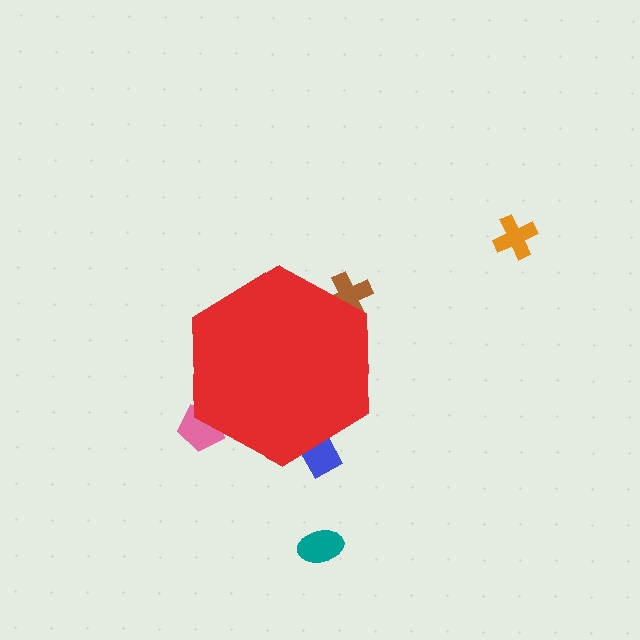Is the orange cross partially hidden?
No, the orange cross is fully visible.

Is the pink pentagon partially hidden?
Yes, the pink pentagon is partially hidden behind the red hexagon.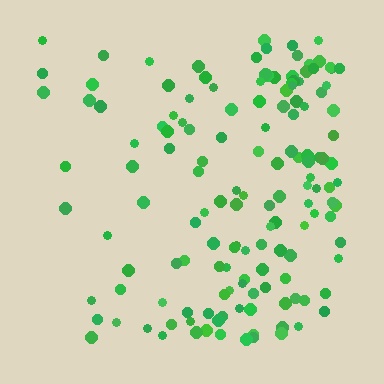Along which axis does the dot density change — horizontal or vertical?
Horizontal.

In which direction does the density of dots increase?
From left to right, with the right side densest.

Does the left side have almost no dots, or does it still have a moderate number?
Still a moderate number, just noticeably fewer than the right.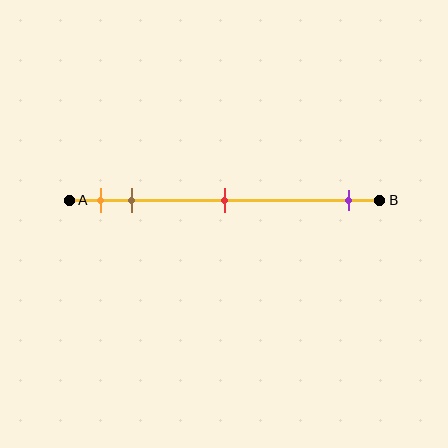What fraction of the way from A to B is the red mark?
The red mark is approximately 50% (0.5) of the way from A to B.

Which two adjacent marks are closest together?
The orange and brown marks are the closest adjacent pair.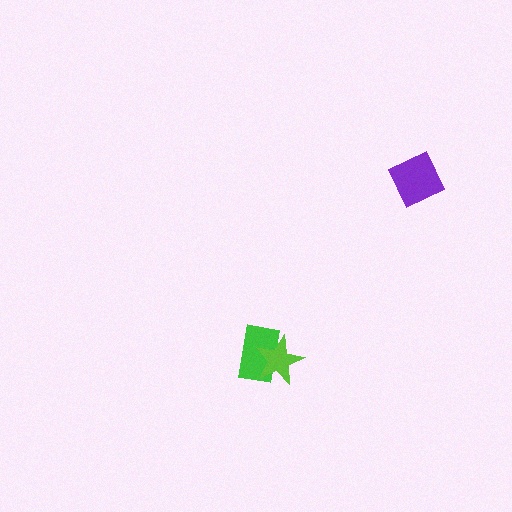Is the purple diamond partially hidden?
No, no other shape covers it.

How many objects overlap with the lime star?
1 object overlaps with the lime star.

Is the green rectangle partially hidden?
Yes, it is partially covered by another shape.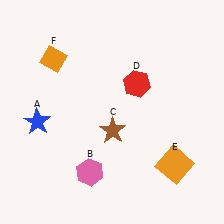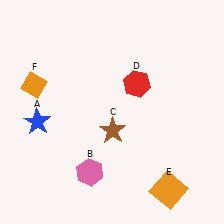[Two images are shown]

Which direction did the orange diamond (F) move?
The orange diamond (F) moved down.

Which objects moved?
The objects that moved are: the orange square (E), the orange diamond (F).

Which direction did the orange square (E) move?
The orange square (E) moved down.